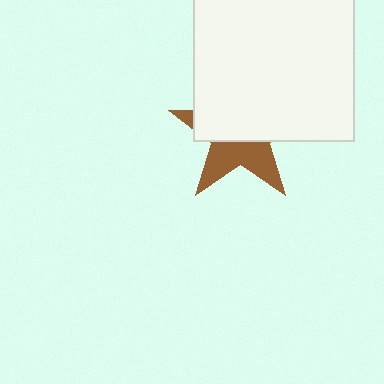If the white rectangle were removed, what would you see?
You would see the complete brown star.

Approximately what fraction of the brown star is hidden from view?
Roughly 58% of the brown star is hidden behind the white rectangle.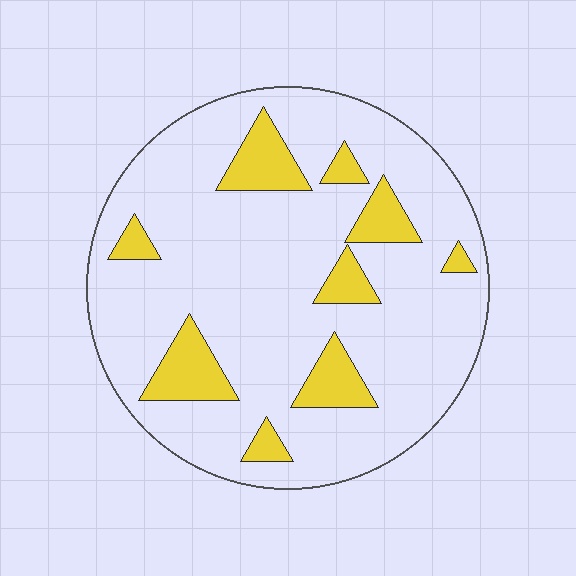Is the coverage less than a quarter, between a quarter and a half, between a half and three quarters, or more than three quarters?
Less than a quarter.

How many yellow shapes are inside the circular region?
9.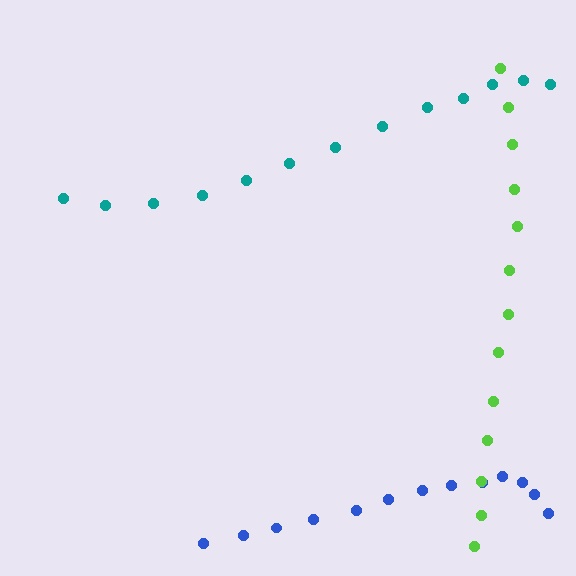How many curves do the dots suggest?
There are 3 distinct paths.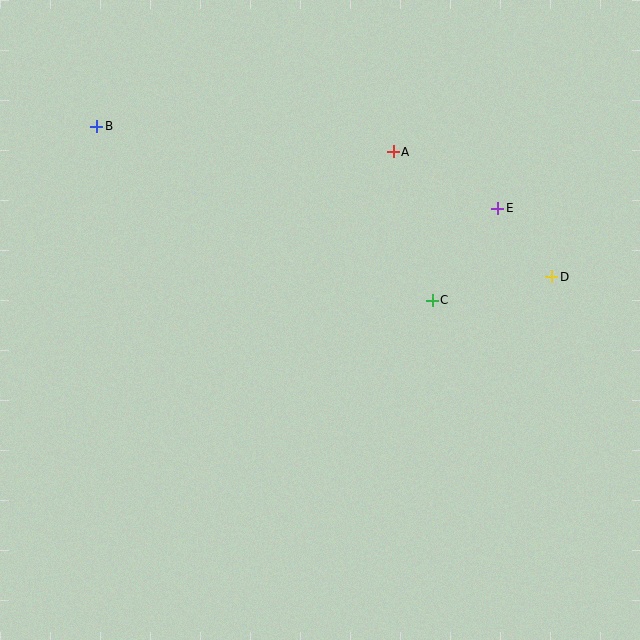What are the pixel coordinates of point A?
Point A is at (393, 152).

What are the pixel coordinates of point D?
Point D is at (552, 277).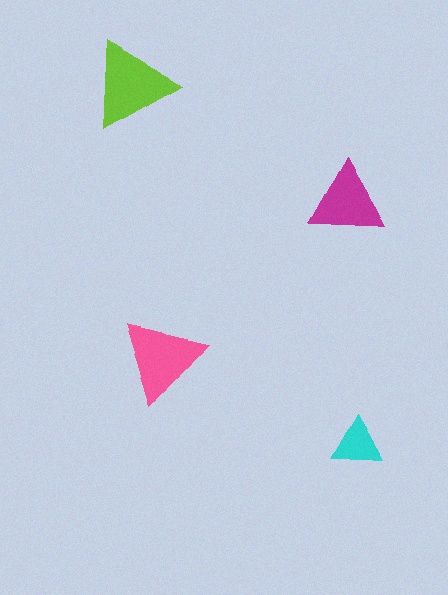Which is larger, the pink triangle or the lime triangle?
The lime one.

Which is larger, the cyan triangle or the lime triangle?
The lime one.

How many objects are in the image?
There are 4 objects in the image.